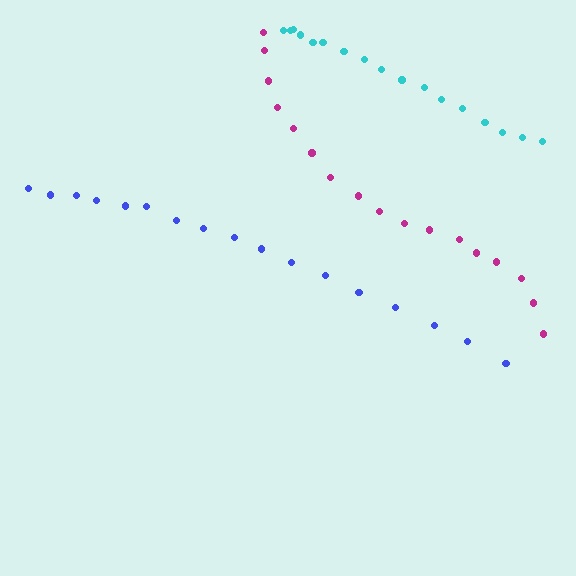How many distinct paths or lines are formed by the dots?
There are 3 distinct paths.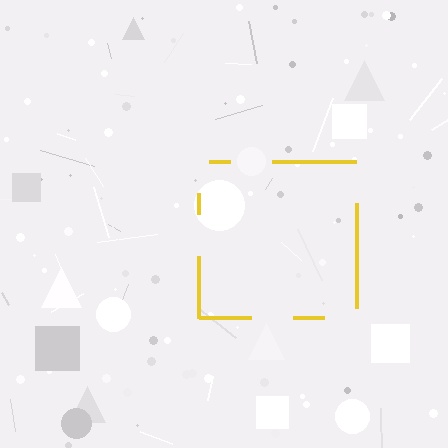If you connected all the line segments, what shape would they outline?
They would outline a square.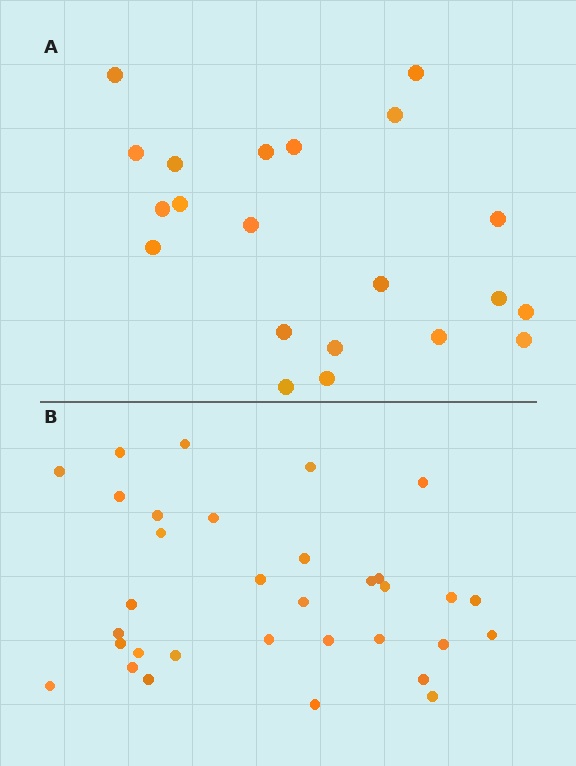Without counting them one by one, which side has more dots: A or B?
Region B (the bottom region) has more dots.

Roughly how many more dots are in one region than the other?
Region B has roughly 12 or so more dots than region A.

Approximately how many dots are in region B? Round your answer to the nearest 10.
About 30 dots. (The exact count is 33, which rounds to 30.)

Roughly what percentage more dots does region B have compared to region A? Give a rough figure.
About 55% more.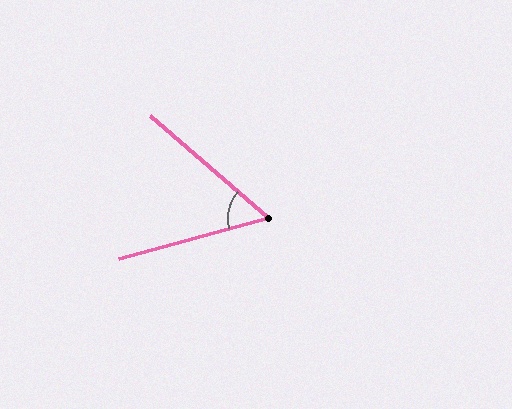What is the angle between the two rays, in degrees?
Approximately 56 degrees.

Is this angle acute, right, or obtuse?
It is acute.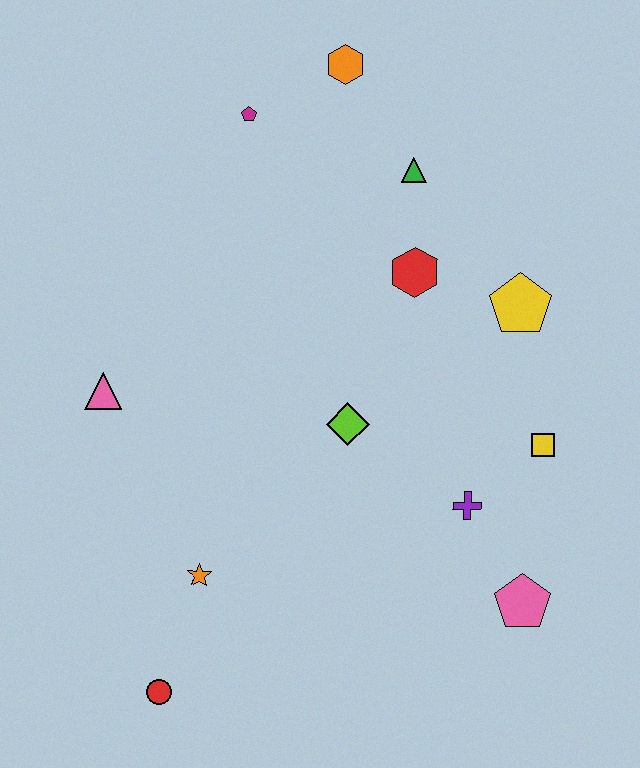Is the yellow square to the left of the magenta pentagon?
No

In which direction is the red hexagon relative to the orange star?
The red hexagon is above the orange star.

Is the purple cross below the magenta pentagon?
Yes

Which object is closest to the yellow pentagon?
The red hexagon is closest to the yellow pentagon.